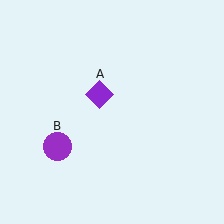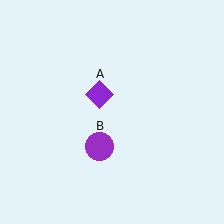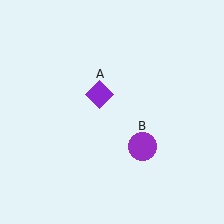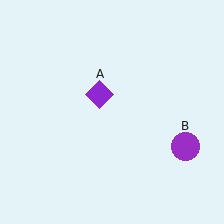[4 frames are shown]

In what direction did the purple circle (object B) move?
The purple circle (object B) moved right.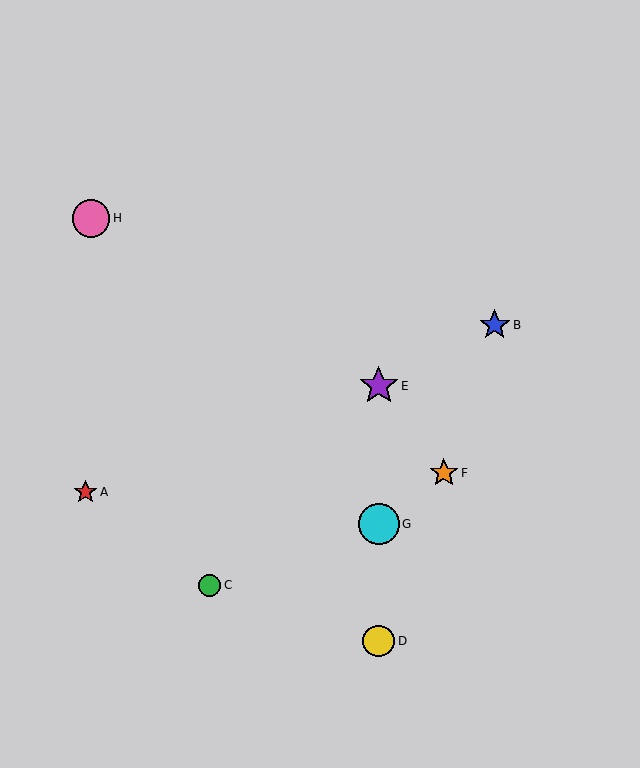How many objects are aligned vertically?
3 objects (D, E, G) are aligned vertically.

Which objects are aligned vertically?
Objects D, E, G are aligned vertically.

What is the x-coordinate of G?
Object G is at x≈379.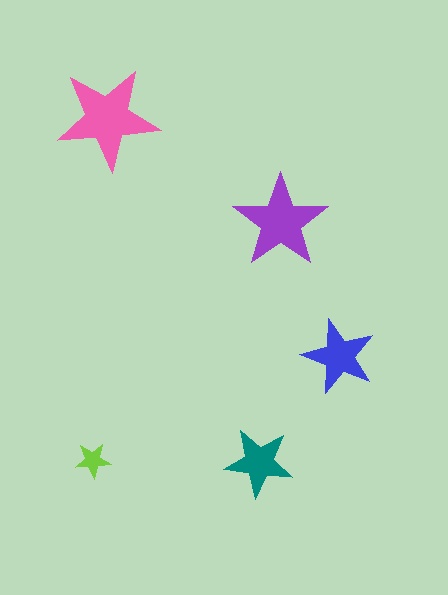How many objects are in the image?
There are 5 objects in the image.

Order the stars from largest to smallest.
the pink one, the purple one, the blue one, the teal one, the lime one.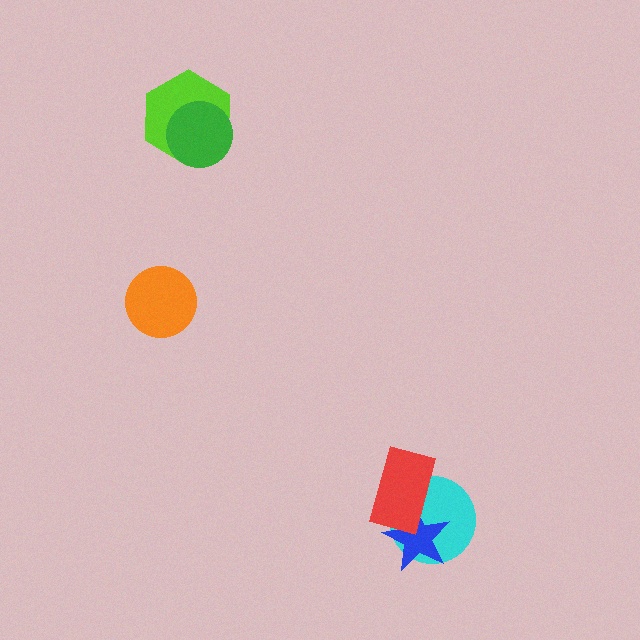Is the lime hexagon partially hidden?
Yes, it is partially covered by another shape.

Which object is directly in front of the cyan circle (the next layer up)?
The blue star is directly in front of the cyan circle.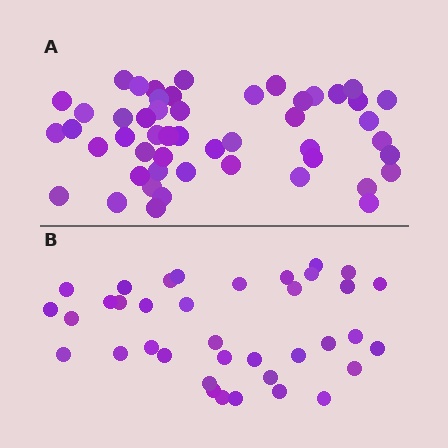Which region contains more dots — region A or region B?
Region A (the top region) has more dots.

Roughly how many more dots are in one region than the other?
Region A has approximately 15 more dots than region B.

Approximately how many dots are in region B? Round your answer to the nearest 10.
About 40 dots. (The exact count is 37, which rounds to 40.)